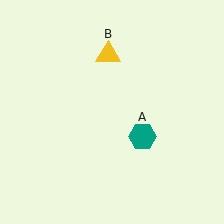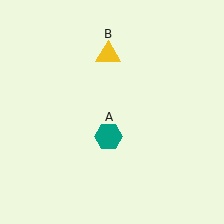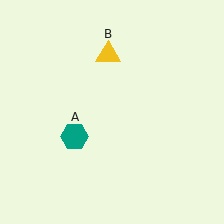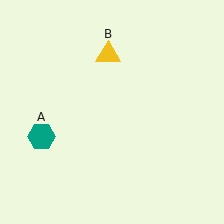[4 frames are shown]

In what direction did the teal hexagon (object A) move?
The teal hexagon (object A) moved left.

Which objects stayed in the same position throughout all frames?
Yellow triangle (object B) remained stationary.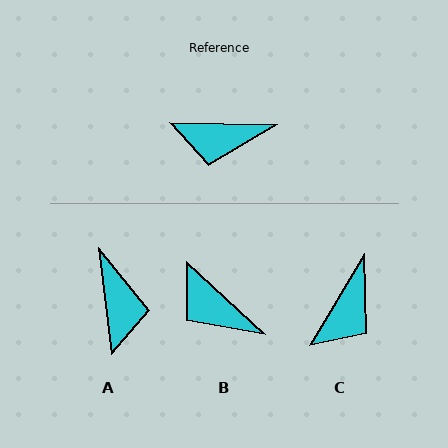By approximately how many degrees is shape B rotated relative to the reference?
Approximately 41 degrees clockwise.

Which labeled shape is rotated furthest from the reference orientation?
A, about 98 degrees away.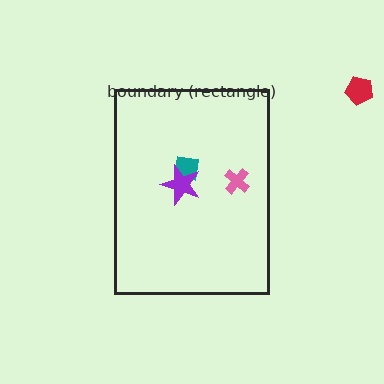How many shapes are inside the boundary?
3 inside, 1 outside.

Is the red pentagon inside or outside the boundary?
Outside.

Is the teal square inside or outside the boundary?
Inside.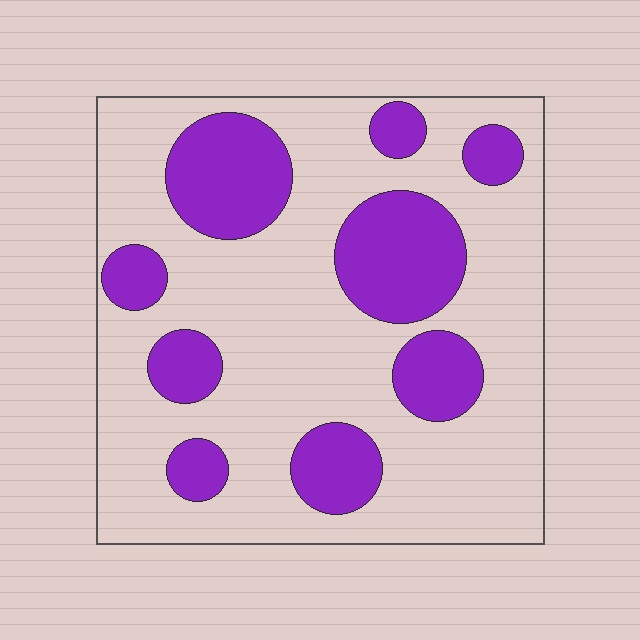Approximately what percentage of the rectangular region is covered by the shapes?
Approximately 30%.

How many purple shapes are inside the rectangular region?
9.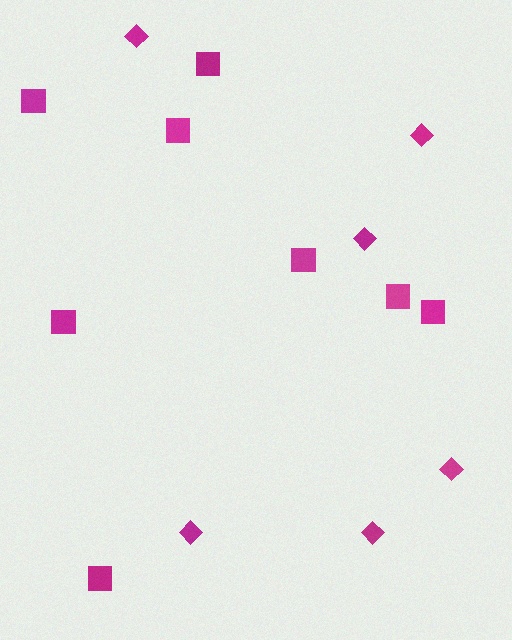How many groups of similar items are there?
There are 2 groups: one group of diamonds (6) and one group of squares (8).